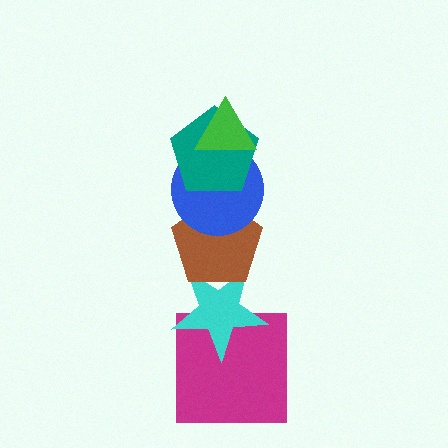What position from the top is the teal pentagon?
The teal pentagon is 2nd from the top.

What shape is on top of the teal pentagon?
The green triangle is on top of the teal pentagon.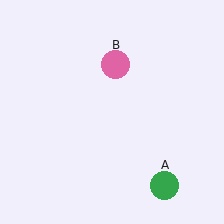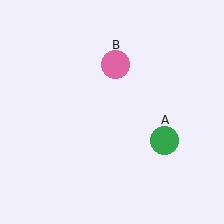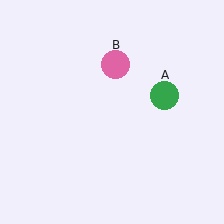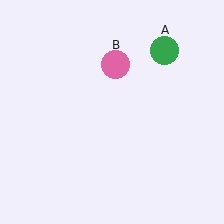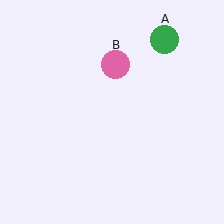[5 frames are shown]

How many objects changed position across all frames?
1 object changed position: green circle (object A).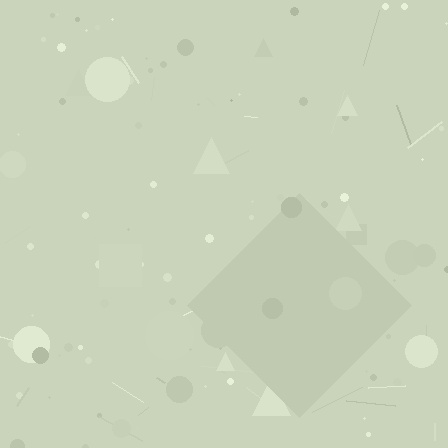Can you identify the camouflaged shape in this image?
The camouflaged shape is a diamond.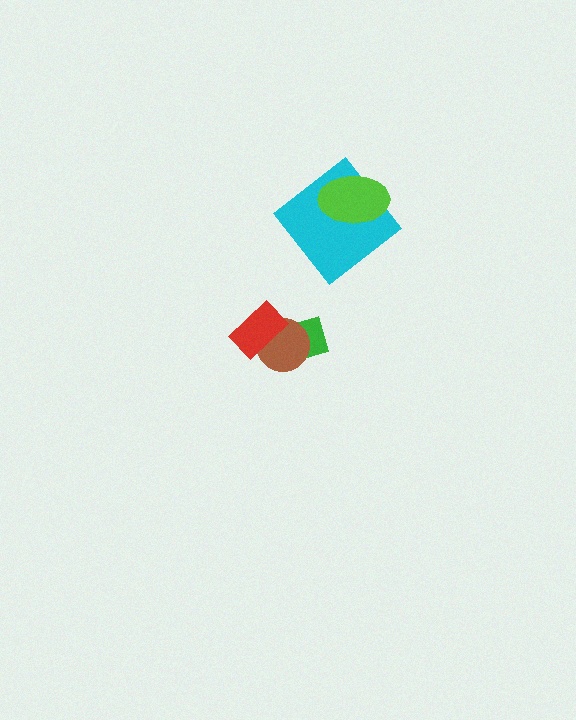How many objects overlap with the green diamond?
1 object overlaps with the green diamond.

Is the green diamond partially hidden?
Yes, it is partially covered by another shape.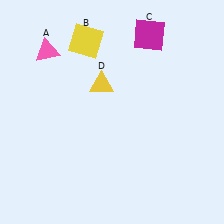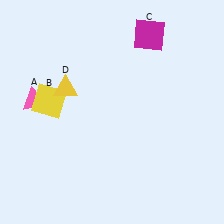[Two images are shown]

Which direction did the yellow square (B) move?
The yellow square (B) moved down.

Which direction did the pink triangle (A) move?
The pink triangle (A) moved down.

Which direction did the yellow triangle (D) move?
The yellow triangle (D) moved left.